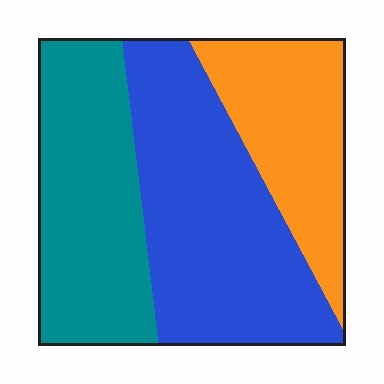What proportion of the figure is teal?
Teal takes up about one third (1/3) of the figure.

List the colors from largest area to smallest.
From largest to smallest: blue, teal, orange.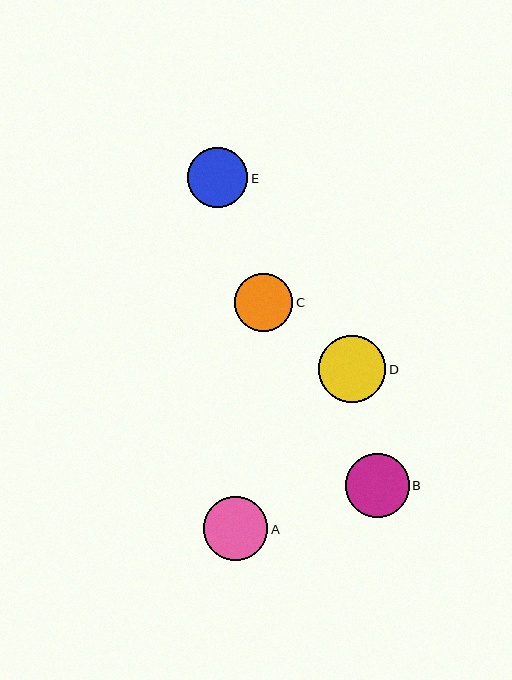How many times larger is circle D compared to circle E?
Circle D is approximately 1.1 times the size of circle E.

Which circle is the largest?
Circle D is the largest with a size of approximately 67 pixels.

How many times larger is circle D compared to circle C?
Circle D is approximately 1.1 times the size of circle C.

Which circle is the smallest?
Circle C is the smallest with a size of approximately 59 pixels.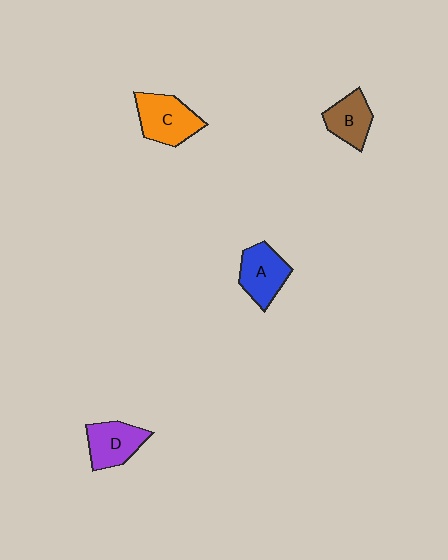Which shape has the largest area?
Shape C (orange).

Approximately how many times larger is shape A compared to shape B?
Approximately 1.2 times.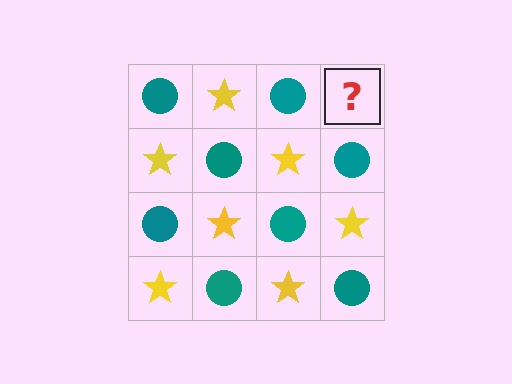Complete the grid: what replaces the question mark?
The question mark should be replaced with a yellow star.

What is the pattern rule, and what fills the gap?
The rule is that it alternates teal circle and yellow star in a checkerboard pattern. The gap should be filled with a yellow star.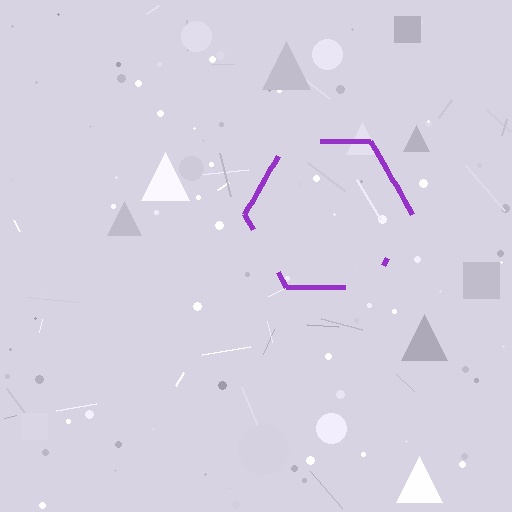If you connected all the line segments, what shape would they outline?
They would outline a hexagon.